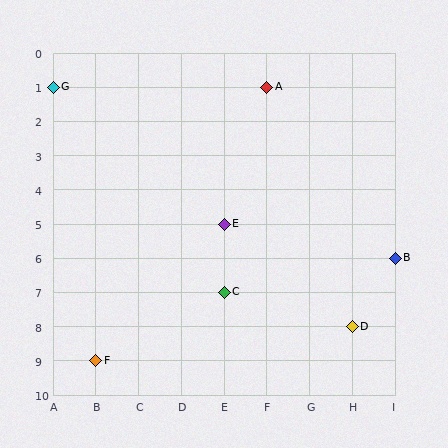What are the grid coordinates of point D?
Point D is at grid coordinates (H, 8).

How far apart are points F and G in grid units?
Points F and G are 1 column and 8 rows apart (about 8.1 grid units diagonally).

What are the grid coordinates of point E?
Point E is at grid coordinates (E, 5).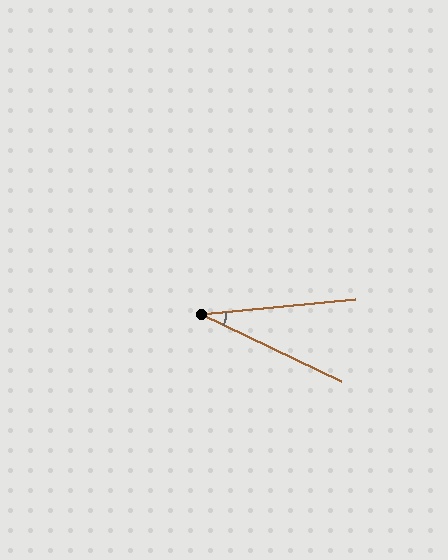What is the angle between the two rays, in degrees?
Approximately 31 degrees.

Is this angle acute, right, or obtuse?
It is acute.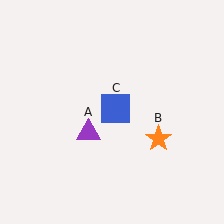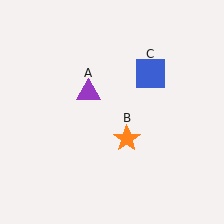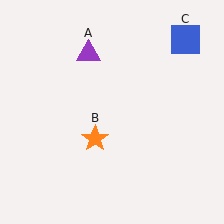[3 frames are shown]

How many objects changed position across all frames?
3 objects changed position: purple triangle (object A), orange star (object B), blue square (object C).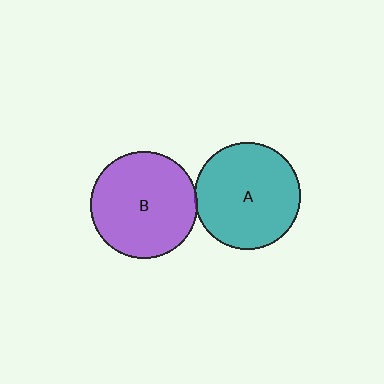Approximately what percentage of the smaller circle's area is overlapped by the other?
Approximately 5%.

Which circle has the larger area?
Circle B (purple).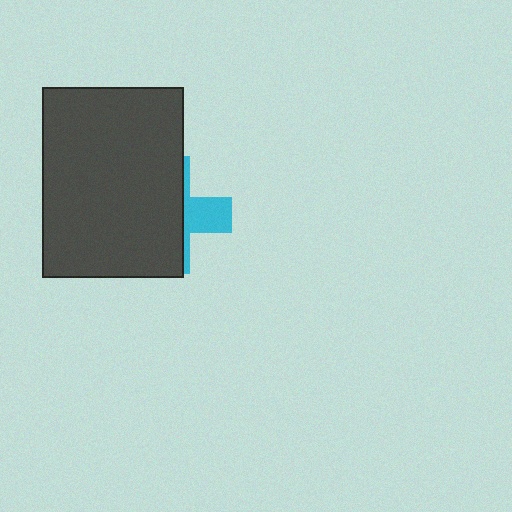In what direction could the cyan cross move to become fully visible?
The cyan cross could move right. That would shift it out from behind the dark gray rectangle entirely.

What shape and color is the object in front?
The object in front is a dark gray rectangle.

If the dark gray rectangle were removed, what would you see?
You would see the complete cyan cross.